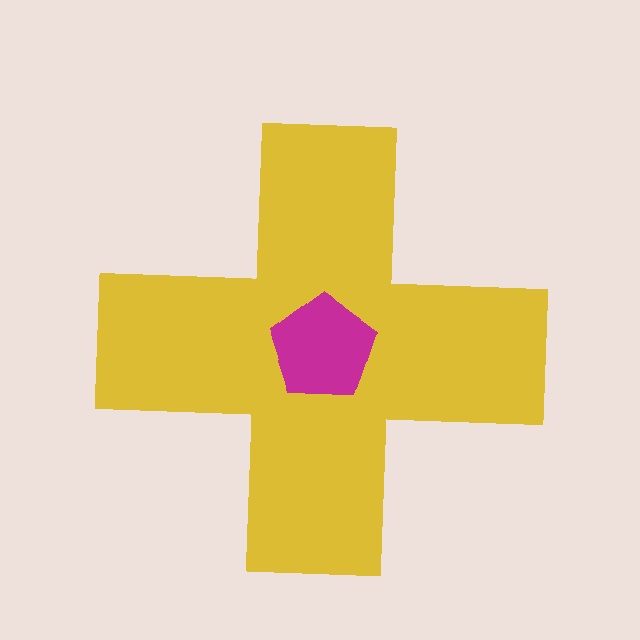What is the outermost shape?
The yellow cross.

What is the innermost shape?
The magenta pentagon.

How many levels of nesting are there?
2.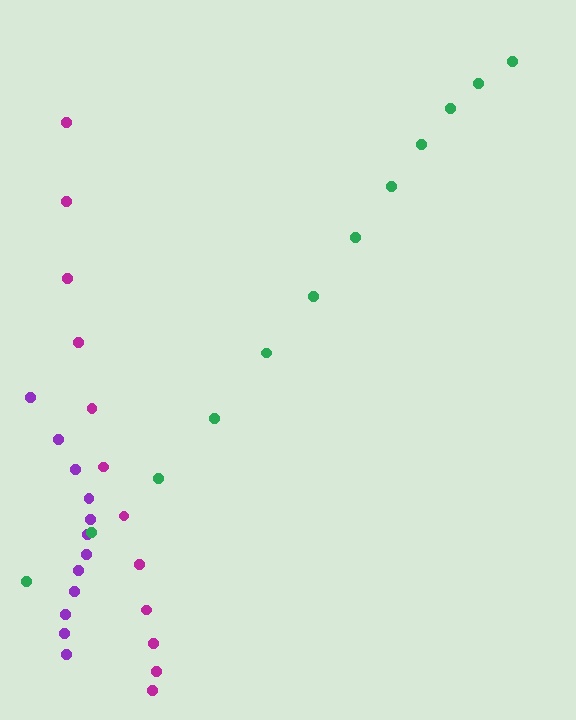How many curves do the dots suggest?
There are 3 distinct paths.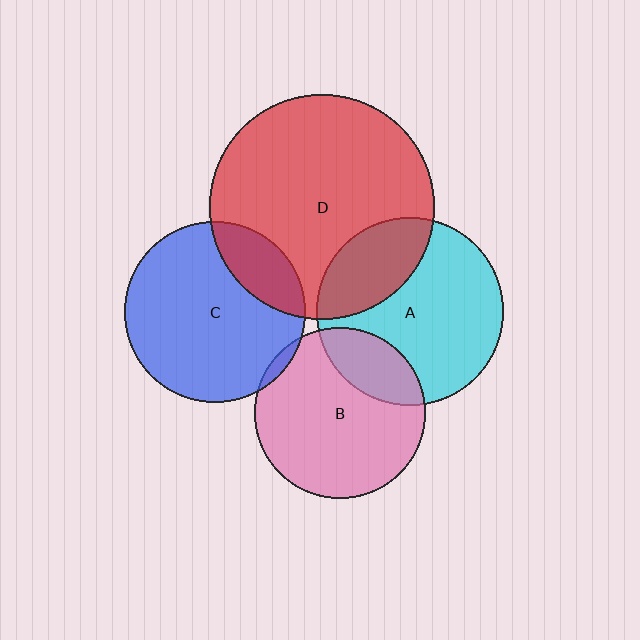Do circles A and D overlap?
Yes.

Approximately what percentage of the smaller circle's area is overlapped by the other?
Approximately 25%.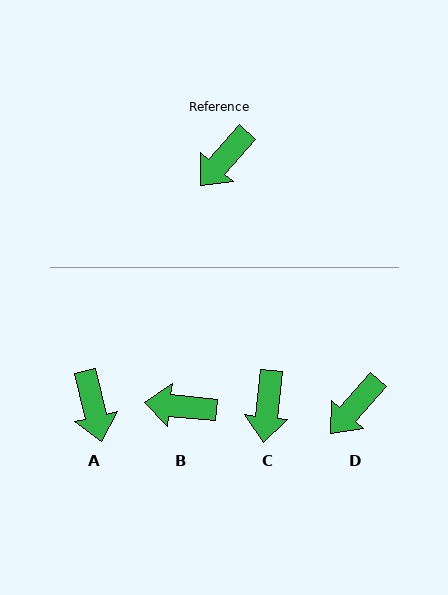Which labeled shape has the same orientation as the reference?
D.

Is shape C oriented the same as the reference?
No, it is off by about 35 degrees.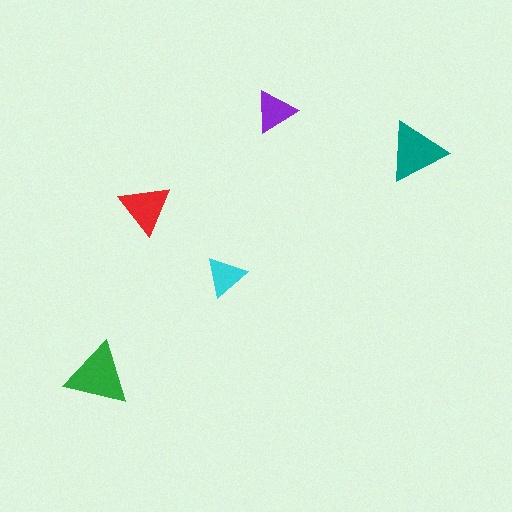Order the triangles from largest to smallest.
the green one, the teal one, the red one, the purple one, the cyan one.